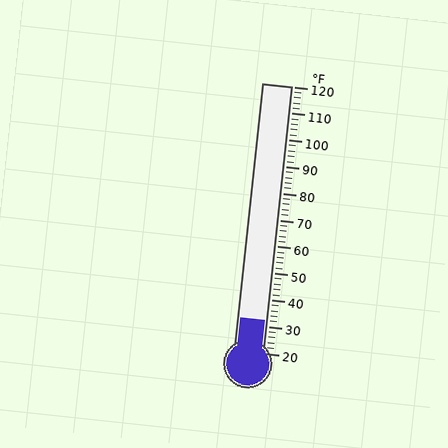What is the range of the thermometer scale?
The thermometer scale ranges from 20°F to 120°F.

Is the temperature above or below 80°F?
The temperature is below 80°F.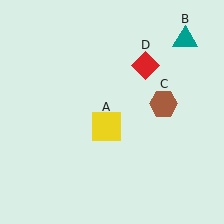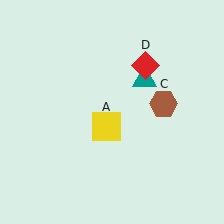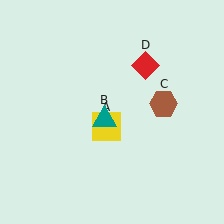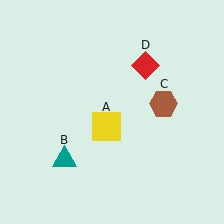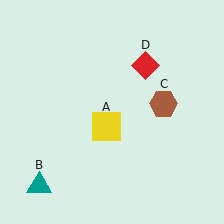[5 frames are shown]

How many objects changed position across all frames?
1 object changed position: teal triangle (object B).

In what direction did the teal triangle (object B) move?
The teal triangle (object B) moved down and to the left.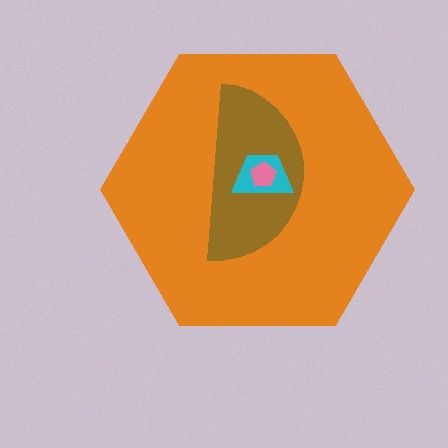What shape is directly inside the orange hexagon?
The brown semicircle.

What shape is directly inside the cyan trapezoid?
The pink pentagon.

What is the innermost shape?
The pink pentagon.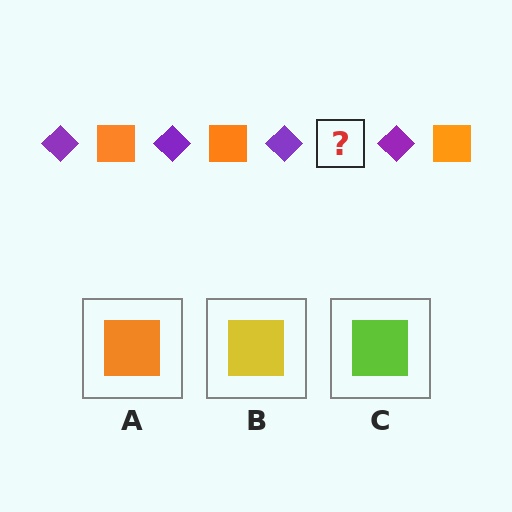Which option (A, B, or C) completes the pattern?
A.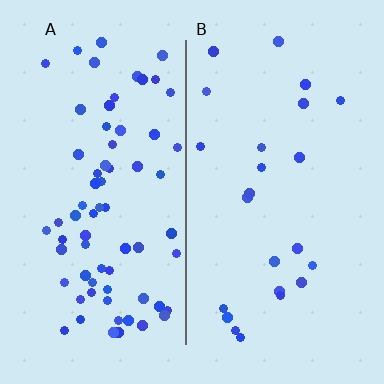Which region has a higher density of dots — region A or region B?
A (the left).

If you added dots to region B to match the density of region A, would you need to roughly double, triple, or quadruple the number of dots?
Approximately triple.